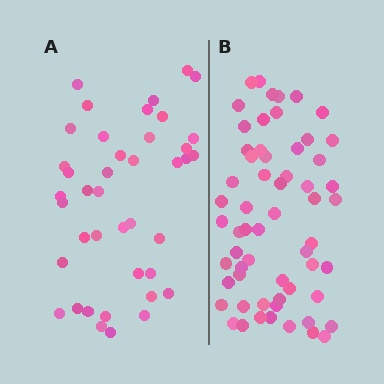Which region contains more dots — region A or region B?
Region B (the right region) has more dots.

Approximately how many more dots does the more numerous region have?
Region B has approximately 20 more dots than region A.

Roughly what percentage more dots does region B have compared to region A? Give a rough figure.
About 45% more.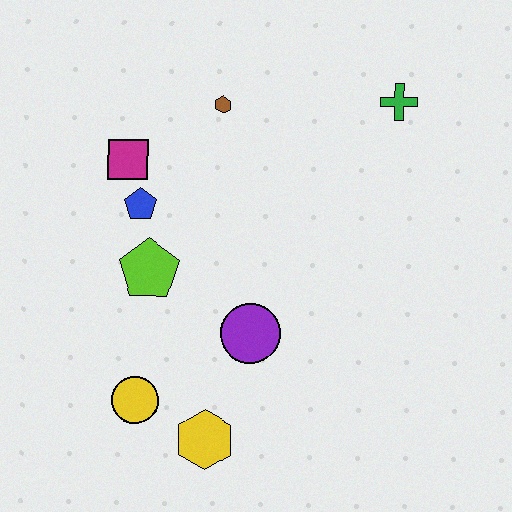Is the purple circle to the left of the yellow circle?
No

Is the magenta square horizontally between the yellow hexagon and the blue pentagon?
No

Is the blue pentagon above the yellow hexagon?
Yes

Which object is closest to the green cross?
The brown hexagon is closest to the green cross.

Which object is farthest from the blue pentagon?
The green cross is farthest from the blue pentagon.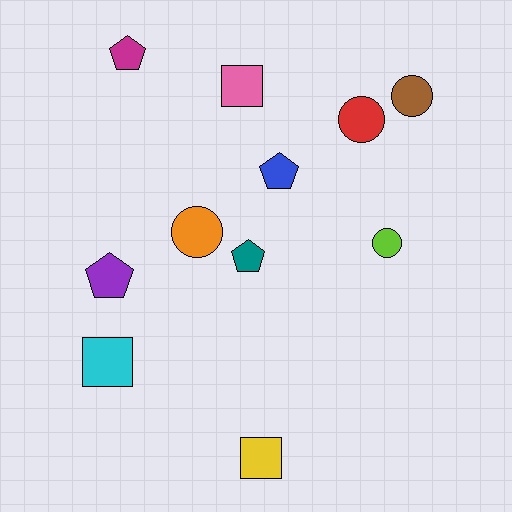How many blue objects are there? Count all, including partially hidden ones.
There is 1 blue object.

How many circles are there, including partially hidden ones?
There are 4 circles.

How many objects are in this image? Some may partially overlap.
There are 11 objects.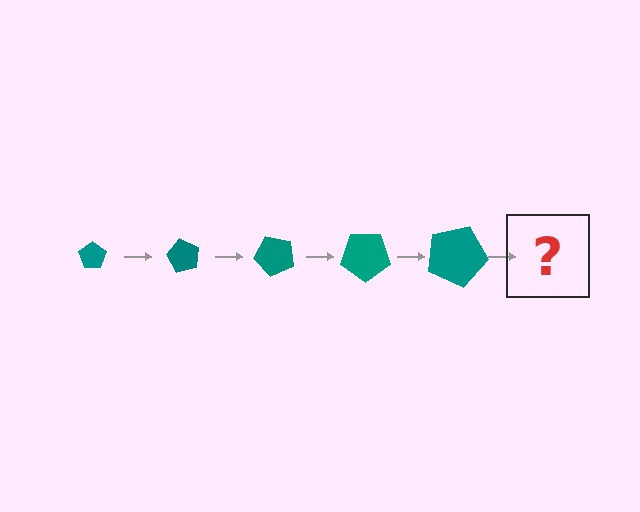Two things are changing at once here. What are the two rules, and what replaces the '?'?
The two rules are that the pentagon grows larger each step and it rotates 60 degrees each step. The '?' should be a pentagon, larger than the previous one and rotated 300 degrees from the start.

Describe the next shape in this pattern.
It should be a pentagon, larger than the previous one and rotated 300 degrees from the start.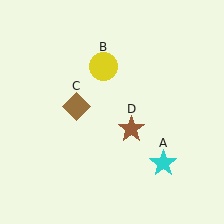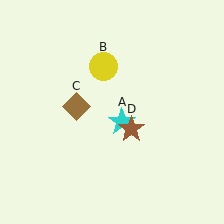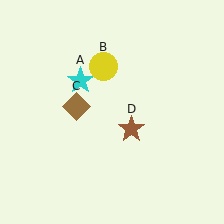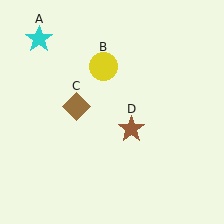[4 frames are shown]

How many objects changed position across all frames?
1 object changed position: cyan star (object A).